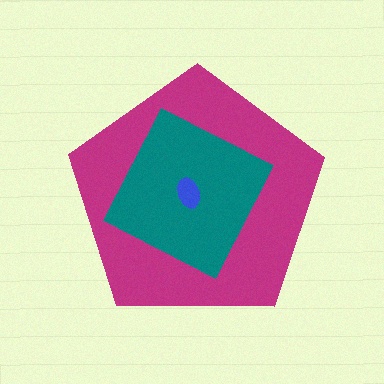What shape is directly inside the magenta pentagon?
The teal square.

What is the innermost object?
The blue ellipse.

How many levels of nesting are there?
3.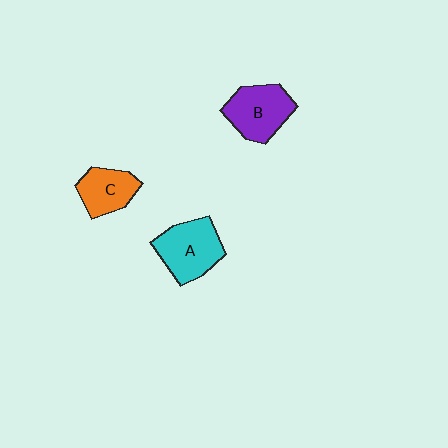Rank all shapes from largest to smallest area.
From largest to smallest: A (cyan), B (purple), C (orange).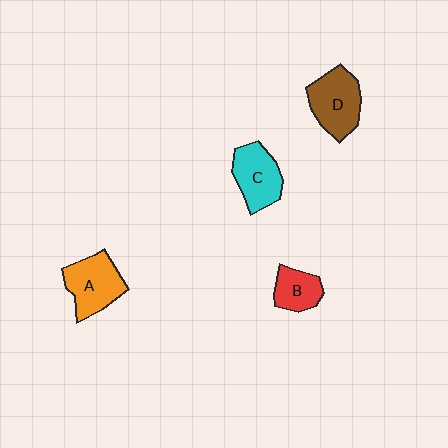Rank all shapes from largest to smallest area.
From largest to smallest: D (brown), A (orange), C (cyan), B (red).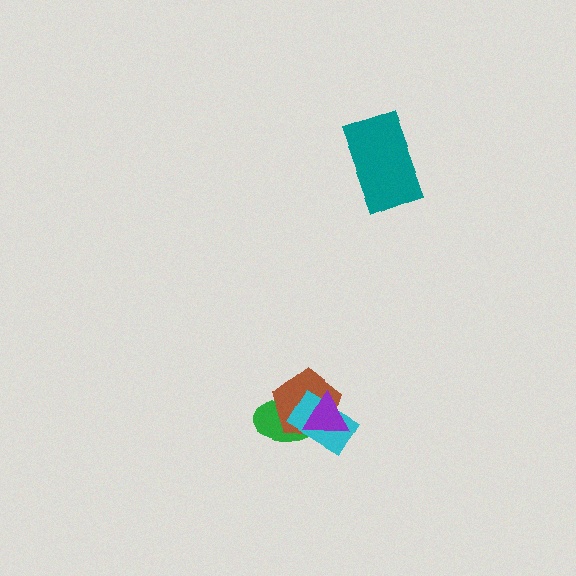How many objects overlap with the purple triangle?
3 objects overlap with the purple triangle.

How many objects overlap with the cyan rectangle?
3 objects overlap with the cyan rectangle.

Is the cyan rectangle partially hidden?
Yes, it is partially covered by another shape.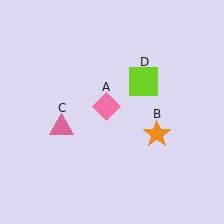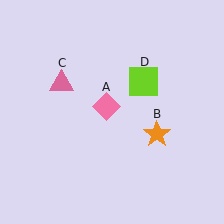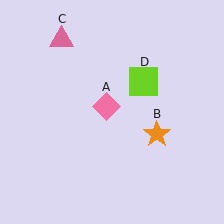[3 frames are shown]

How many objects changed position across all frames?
1 object changed position: pink triangle (object C).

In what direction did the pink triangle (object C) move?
The pink triangle (object C) moved up.